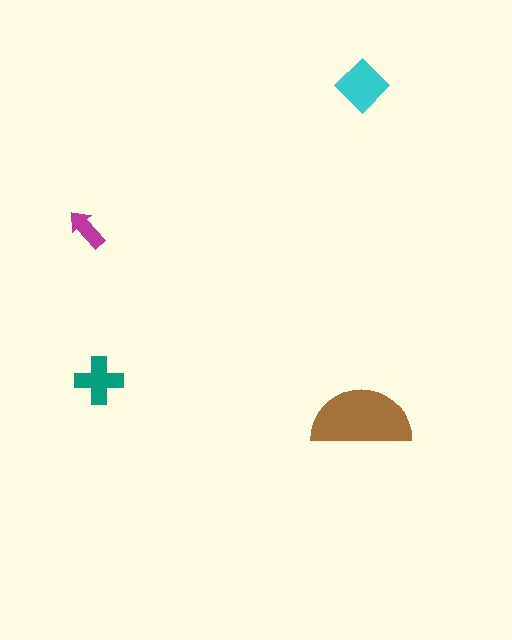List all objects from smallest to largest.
The magenta arrow, the teal cross, the cyan diamond, the brown semicircle.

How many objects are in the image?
There are 4 objects in the image.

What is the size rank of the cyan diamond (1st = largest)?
2nd.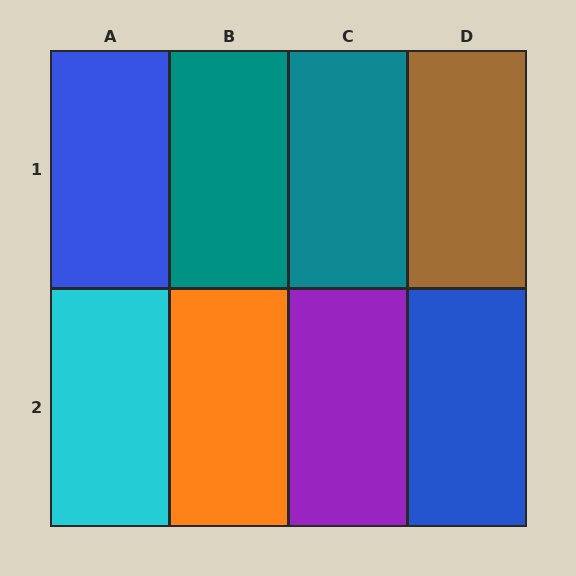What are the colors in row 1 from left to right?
Blue, teal, teal, brown.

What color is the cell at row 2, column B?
Orange.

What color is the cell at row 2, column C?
Purple.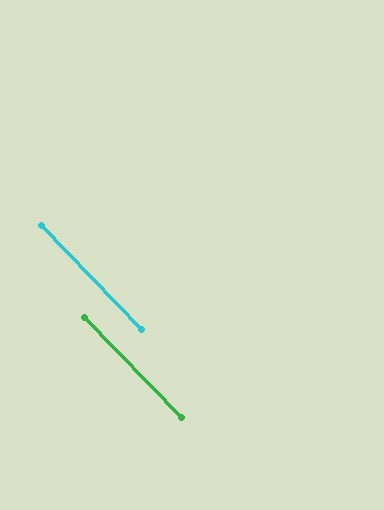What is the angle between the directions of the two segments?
Approximately 1 degree.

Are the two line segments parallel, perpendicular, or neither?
Parallel — their directions differ by only 0.6°.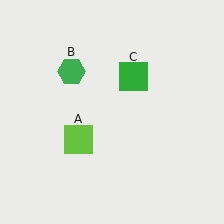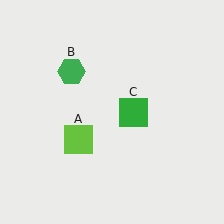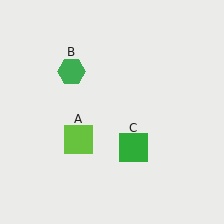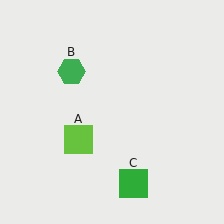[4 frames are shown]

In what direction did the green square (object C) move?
The green square (object C) moved down.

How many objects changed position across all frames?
1 object changed position: green square (object C).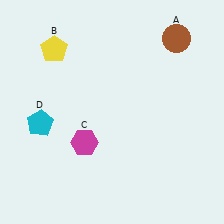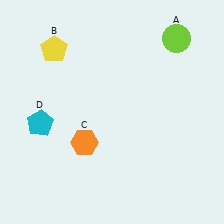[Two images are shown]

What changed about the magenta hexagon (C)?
In Image 1, C is magenta. In Image 2, it changed to orange.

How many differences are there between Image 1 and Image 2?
There are 2 differences between the two images.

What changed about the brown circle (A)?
In Image 1, A is brown. In Image 2, it changed to lime.